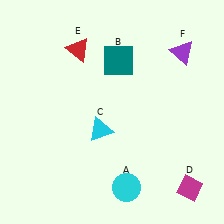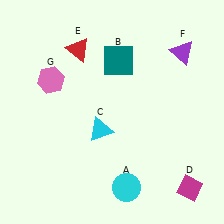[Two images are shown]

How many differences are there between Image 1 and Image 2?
There is 1 difference between the two images.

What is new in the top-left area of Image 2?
A pink hexagon (G) was added in the top-left area of Image 2.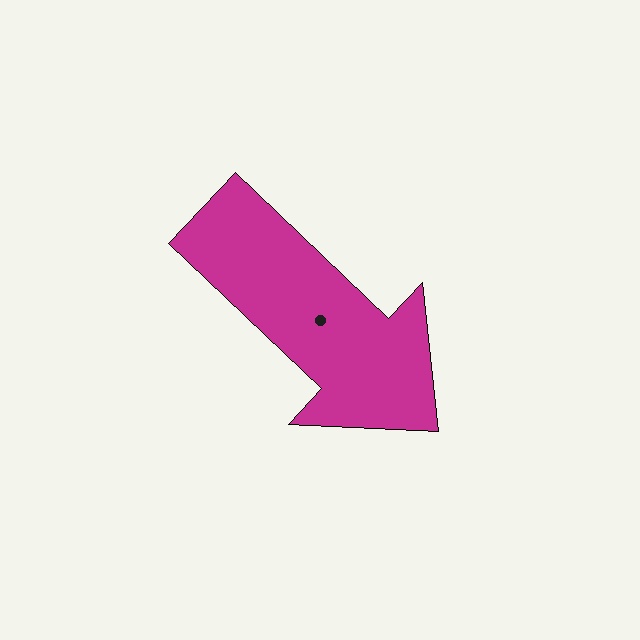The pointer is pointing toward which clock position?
Roughly 4 o'clock.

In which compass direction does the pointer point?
Southeast.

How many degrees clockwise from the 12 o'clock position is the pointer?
Approximately 133 degrees.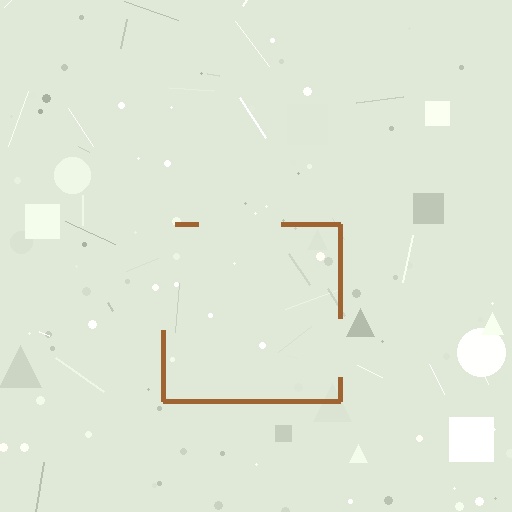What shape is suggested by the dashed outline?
The dashed outline suggests a square.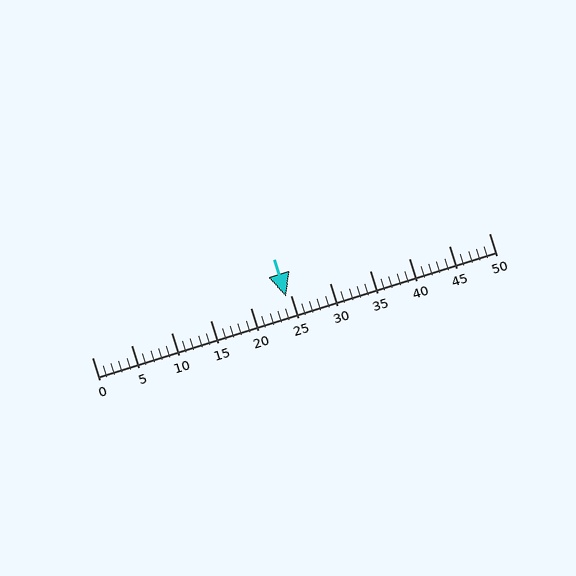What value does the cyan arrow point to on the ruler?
The cyan arrow points to approximately 24.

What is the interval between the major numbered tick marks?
The major tick marks are spaced 5 units apart.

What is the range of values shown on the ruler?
The ruler shows values from 0 to 50.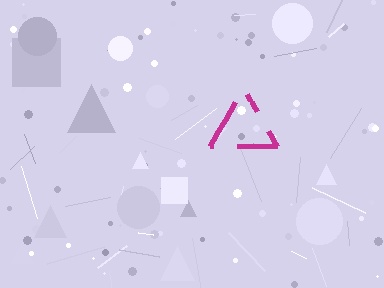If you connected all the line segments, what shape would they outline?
They would outline a triangle.